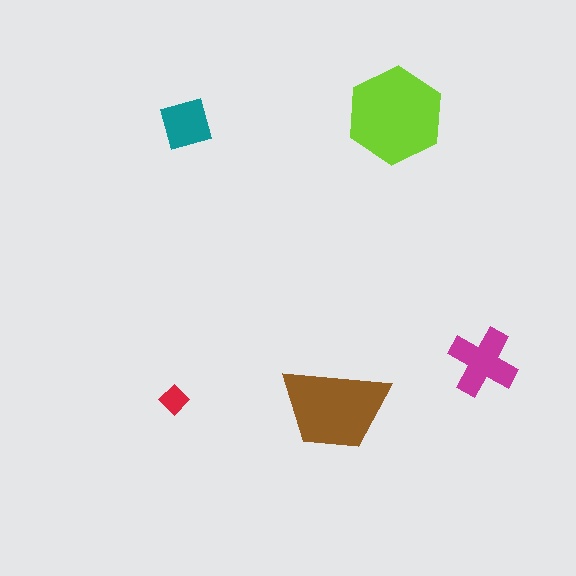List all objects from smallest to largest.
The red diamond, the teal square, the magenta cross, the brown trapezoid, the lime hexagon.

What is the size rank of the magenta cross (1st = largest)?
3rd.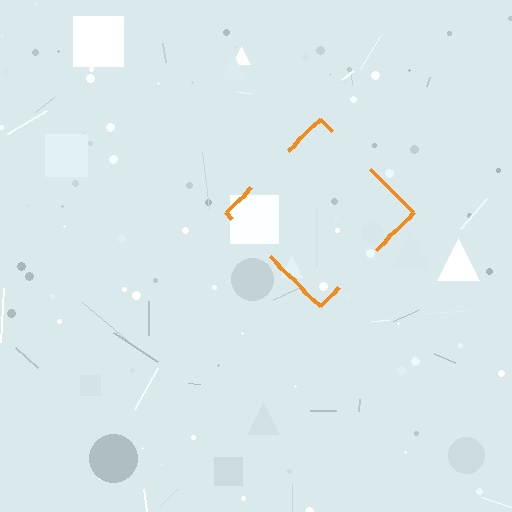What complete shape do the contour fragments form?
The contour fragments form a diamond.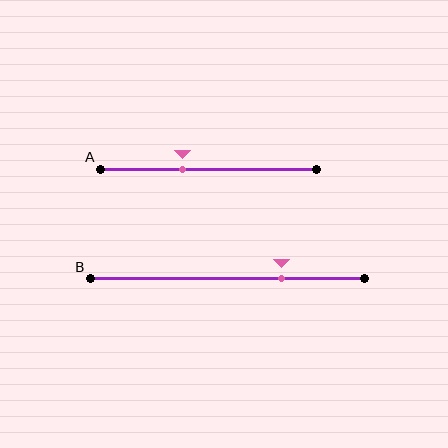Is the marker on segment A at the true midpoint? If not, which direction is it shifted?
No, the marker on segment A is shifted to the left by about 12% of the segment length.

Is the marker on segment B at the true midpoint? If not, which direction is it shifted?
No, the marker on segment B is shifted to the right by about 20% of the segment length.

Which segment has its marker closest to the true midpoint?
Segment A has its marker closest to the true midpoint.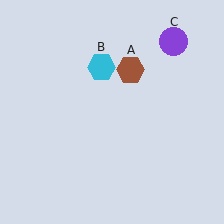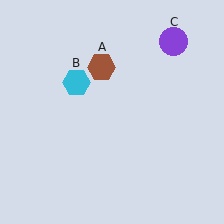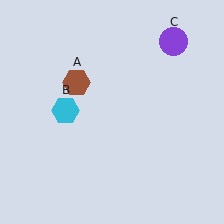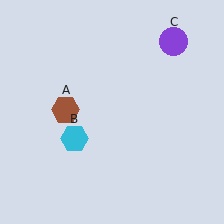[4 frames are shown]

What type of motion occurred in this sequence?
The brown hexagon (object A), cyan hexagon (object B) rotated counterclockwise around the center of the scene.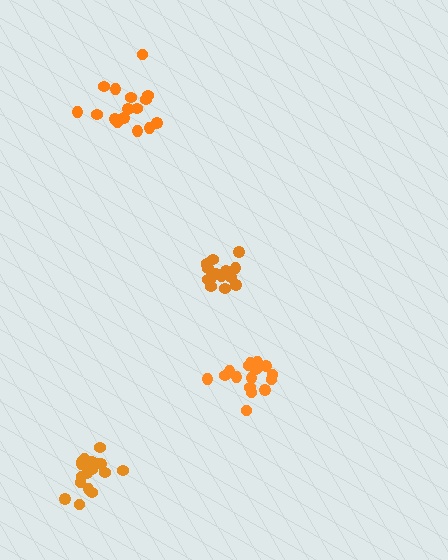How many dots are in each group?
Group 1: 17 dots, Group 2: 18 dots, Group 3: 16 dots, Group 4: 17 dots (68 total).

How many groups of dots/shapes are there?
There are 4 groups.